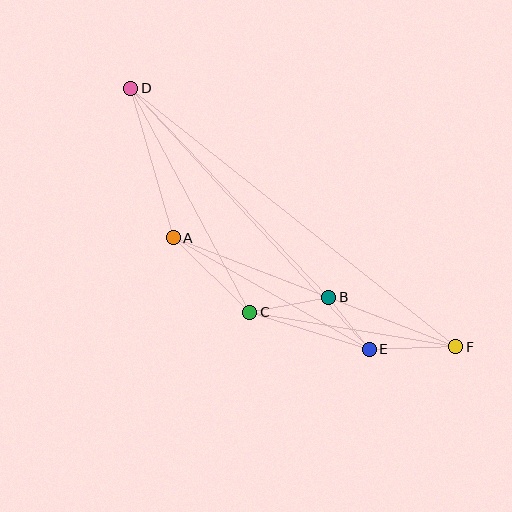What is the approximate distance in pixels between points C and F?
The distance between C and F is approximately 209 pixels.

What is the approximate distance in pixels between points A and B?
The distance between A and B is approximately 166 pixels.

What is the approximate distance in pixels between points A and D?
The distance between A and D is approximately 156 pixels.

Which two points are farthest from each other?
Points D and F are farthest from each other.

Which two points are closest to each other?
Points B and E are closest to each other.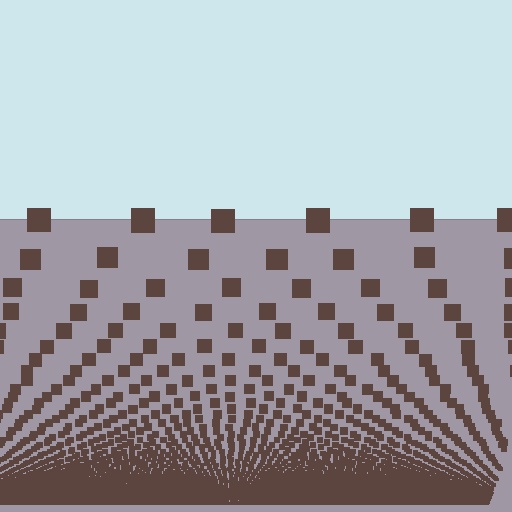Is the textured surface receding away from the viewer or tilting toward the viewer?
The surface appears to tilt toward the viewer. Texture elements get larger and sparser toward the top.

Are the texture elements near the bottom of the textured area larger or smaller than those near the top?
Smaller. The gradient is inverted — elements near the bottom are smaller and denser.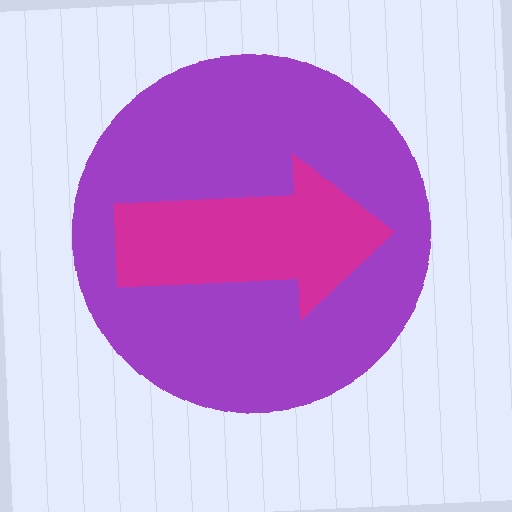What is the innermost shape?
The magenta arrow.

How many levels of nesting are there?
2.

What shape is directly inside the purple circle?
The magenta arrow.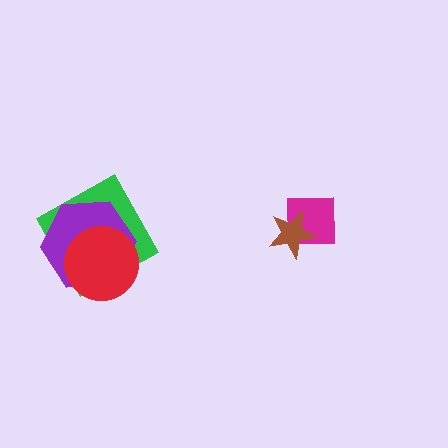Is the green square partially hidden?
Yes, it is partially covered by another shape.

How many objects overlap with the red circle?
2 objects overlap with the red circle.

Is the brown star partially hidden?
No, no other shape covers it.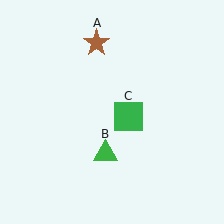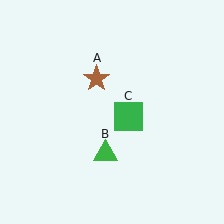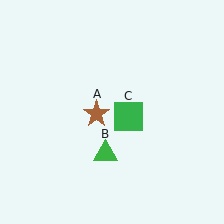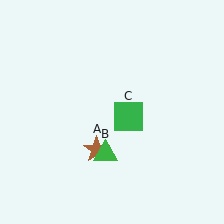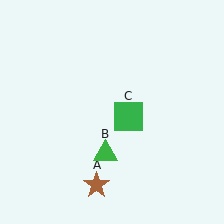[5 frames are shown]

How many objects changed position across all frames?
1 object changed position: brown star (object A).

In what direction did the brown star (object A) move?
The brown star (object A) moved down.